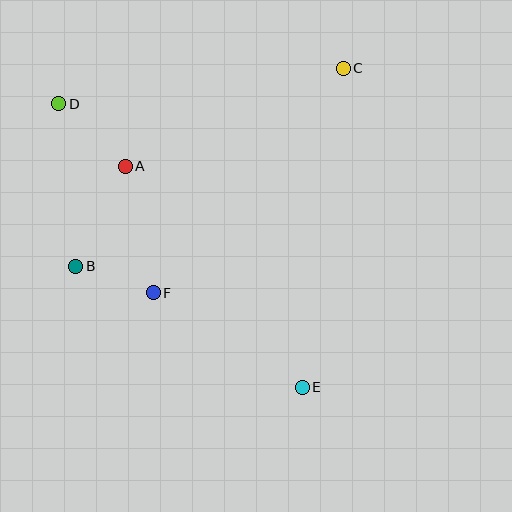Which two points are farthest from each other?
Points D and E are farthest from each other.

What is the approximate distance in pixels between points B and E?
The distance between B and E is approximately 256 pixels.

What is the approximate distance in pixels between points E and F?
The distance between E and F is approximately 176 pixels.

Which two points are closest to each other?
Points B and F are closest to each other.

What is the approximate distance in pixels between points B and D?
The distance between B and D is approximately 164 pixels.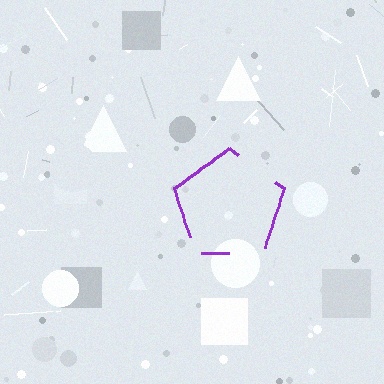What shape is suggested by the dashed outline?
The dashed outline suggests a pentagon.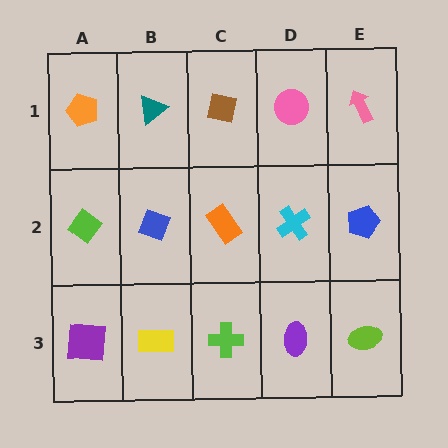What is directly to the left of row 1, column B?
An orange pentagon.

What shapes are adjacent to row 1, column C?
An orange rectangle (row 2, column C), a teal triangle (row 1, column B), a pink circle (row 1, column D).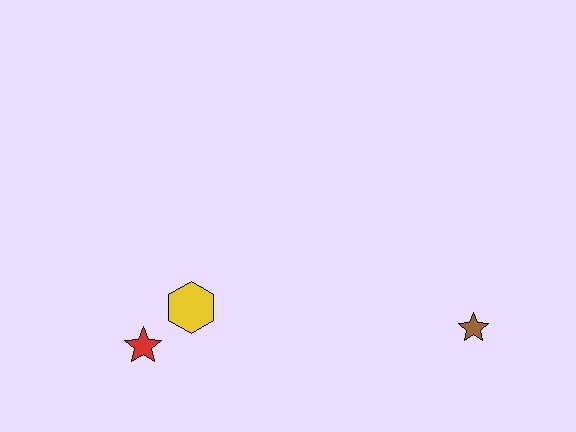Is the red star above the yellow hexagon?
No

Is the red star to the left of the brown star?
Yes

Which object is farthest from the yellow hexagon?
The brown star is farthest from the yellow hexagon.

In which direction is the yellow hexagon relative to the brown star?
The yellow hexagon is to the left of the brown star.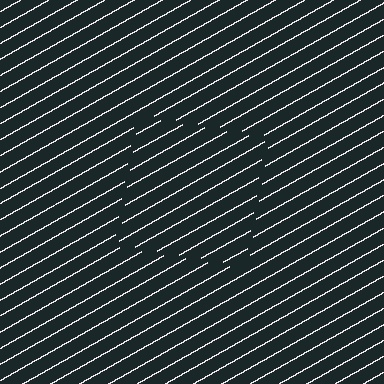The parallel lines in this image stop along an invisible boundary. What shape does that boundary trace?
An illusory square. The interior of the shape contains the same grating, shifted by half a period — the contour is defined by the phase discontinuity where line-ends from the inner and outer gratings abut.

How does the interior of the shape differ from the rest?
The interior of the shape contains the same grating, shifted by half a period — the contour is defined by the phase discontinuity where line-ends from the inner and outer gratings abut.